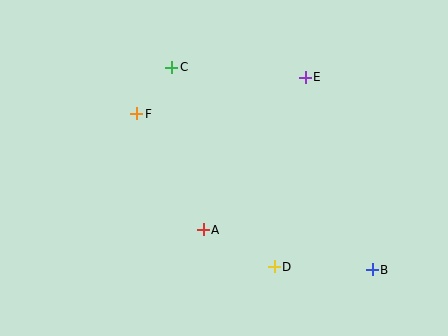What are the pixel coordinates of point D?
Point D is at (274, 267).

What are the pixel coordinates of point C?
Point C is at (172, 67).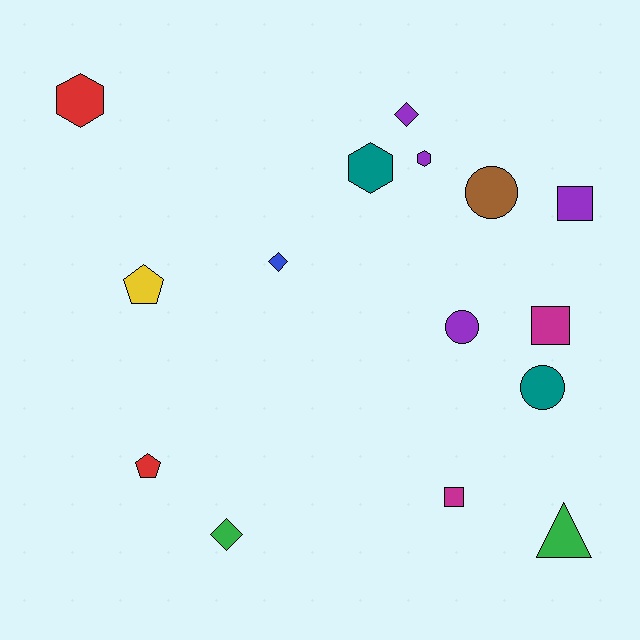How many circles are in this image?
There are 3 circles.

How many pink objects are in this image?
There are no pink objects.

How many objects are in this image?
There are 15 objects.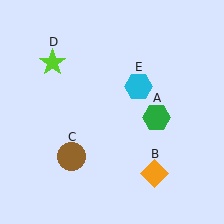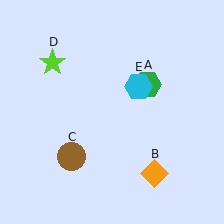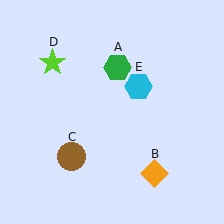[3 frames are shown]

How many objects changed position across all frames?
1 object changed position: green hexagon (object A).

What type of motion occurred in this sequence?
The green hexagon (object A) rotated counterclockwise around the center of the scene.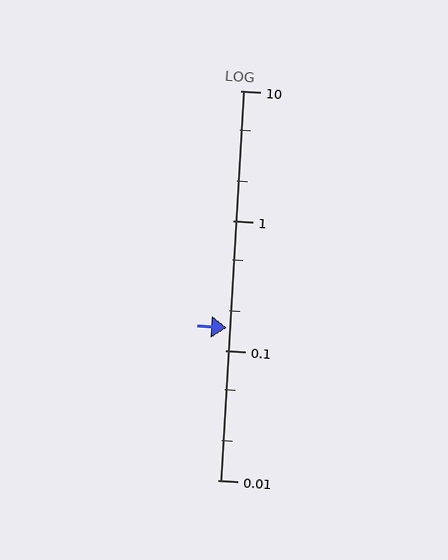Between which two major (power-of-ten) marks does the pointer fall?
The pointer is between 0.1 and 1.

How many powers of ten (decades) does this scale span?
The scale spans 3 decades, from 0.01 to 10.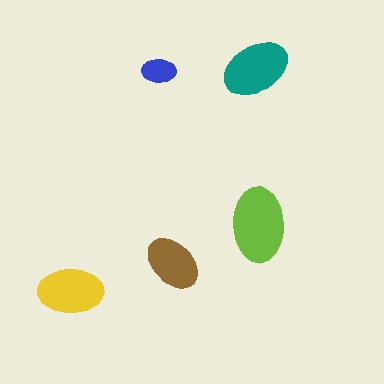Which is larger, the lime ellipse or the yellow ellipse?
The lime one.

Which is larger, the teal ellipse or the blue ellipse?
The teal one.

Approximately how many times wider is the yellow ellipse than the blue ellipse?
About 2 times wider.